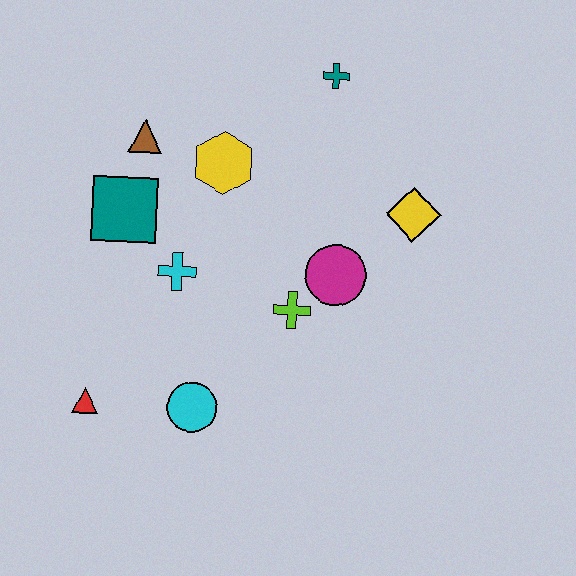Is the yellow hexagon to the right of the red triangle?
Yes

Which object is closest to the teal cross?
The yellow hexagon is closest to the teal cross.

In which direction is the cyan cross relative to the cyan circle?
The cyan cross is above the cyan circle.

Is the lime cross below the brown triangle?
Yes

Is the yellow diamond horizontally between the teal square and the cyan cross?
No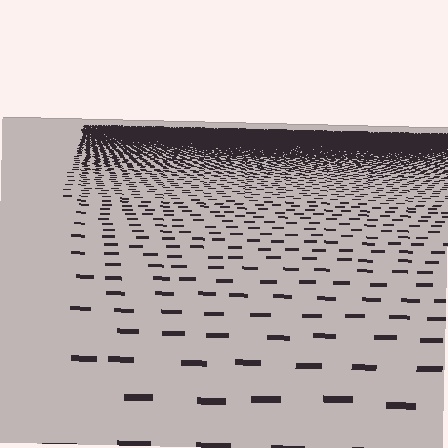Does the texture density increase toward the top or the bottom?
Density increases toward the top.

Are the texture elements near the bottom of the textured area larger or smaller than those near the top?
Larger. Near the bottom, elements are closer to the viewer and appear at a bigger on-screen size.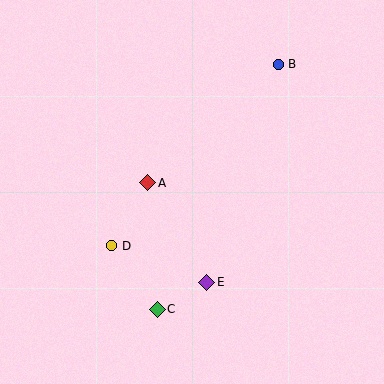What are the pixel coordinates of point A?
Point A is at (148, 183).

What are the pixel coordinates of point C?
Point C is at (157, 309).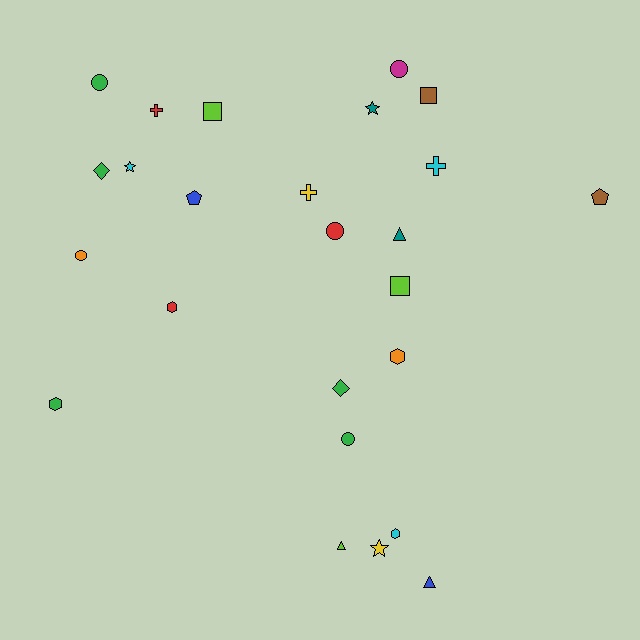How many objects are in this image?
There are 25 objects.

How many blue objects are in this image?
There are 2 blue objects.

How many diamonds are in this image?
There are 2 diamonds.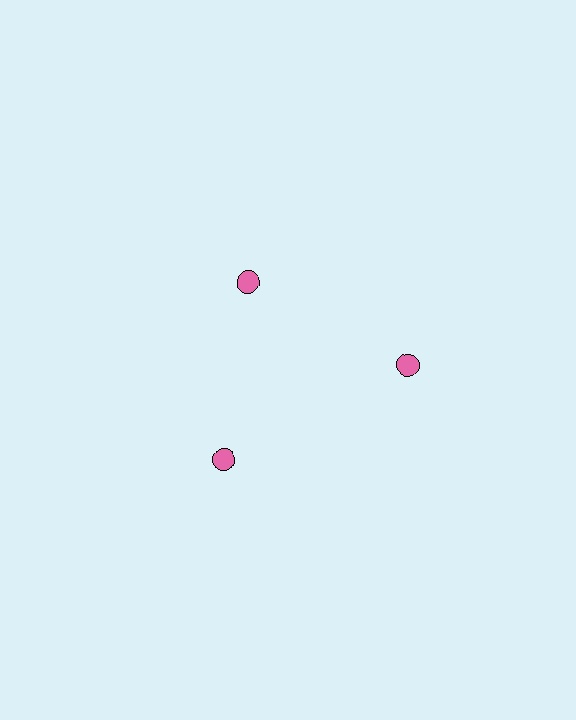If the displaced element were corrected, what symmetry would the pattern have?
It would have 3-fold rotational symmetry — the pattern would map onto itself every 120 degrees.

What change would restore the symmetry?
The symmetry would be restored by moving it outward, back onto the ring so that all 3 circles sit at equal angles and equal distance from the center.